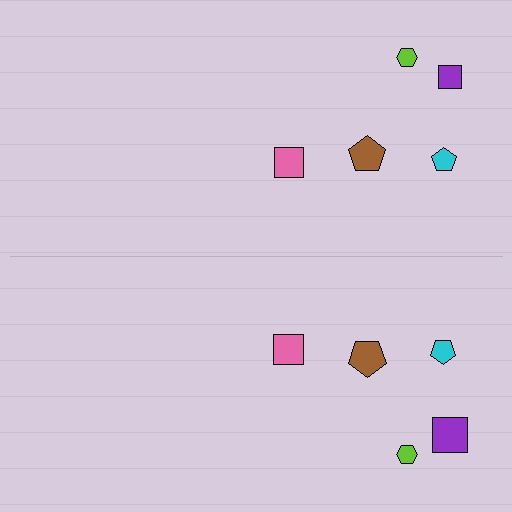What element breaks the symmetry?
The purple square on the bottom side has a different size than its mirror counterpart.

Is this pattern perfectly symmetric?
No, the pattern is not perfectly symmetric. The purple square on the bottom side has a different size than its mirror counterpart.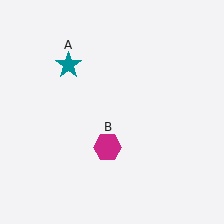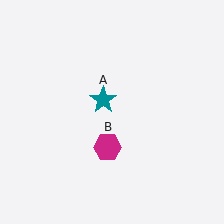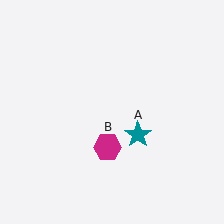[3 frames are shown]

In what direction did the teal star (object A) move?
The teal star (object A) moved down and to the right.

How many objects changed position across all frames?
1 object changed position: teal star (object A).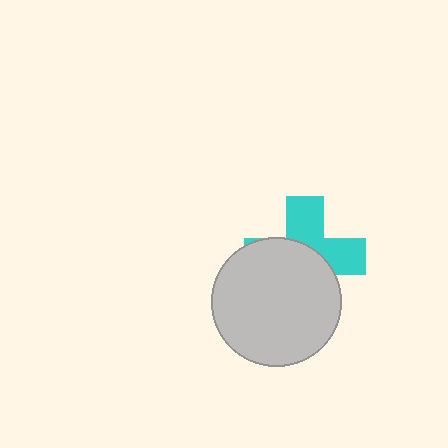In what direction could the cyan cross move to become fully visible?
The cyan cross could move up. That would shift it out from behind the light gray circle entirely.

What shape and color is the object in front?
The object in front is a light gray circle.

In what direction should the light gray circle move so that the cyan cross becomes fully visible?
The light gray circle should move down. That is the shortest direction to clear the overlap and leave the cyan cross fully visible.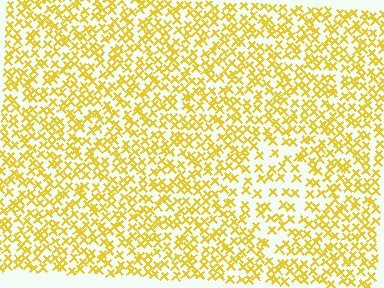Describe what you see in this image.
The image contains small yellow elements arranged at two different densities. A diamond-shaped region is visible where the elements are less densely packed than the surrounding area.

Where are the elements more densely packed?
The elements are more densely packed outside the diamond boundary.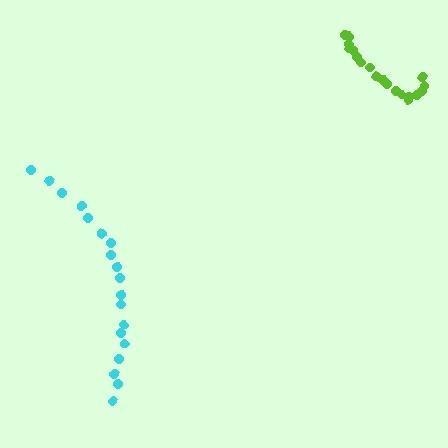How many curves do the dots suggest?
There are 2 distinct paths.